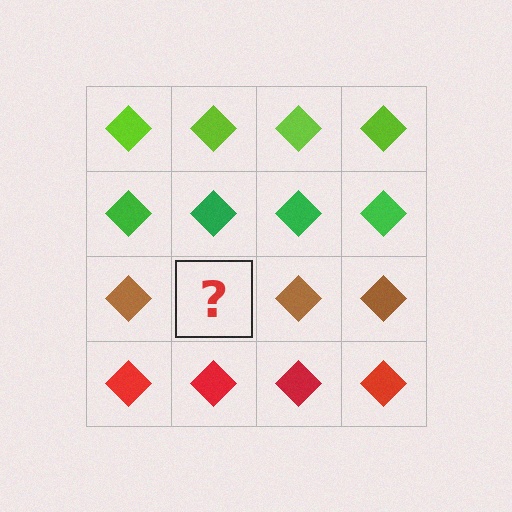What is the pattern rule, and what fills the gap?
The rule is that each row has a consistent color. The gap should be filled with a brown diamond.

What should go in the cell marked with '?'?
The missing cell should contain a brown diamond.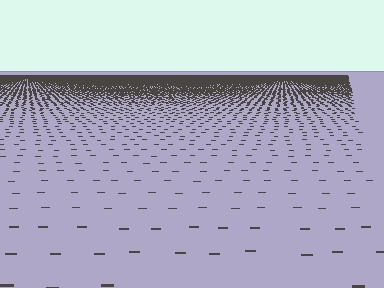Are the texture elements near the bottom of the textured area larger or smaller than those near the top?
Larger. Near the bottom, elements are closer to the viewer and appear at a bigger on-screen size.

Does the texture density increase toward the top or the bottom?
Density increases toward the top.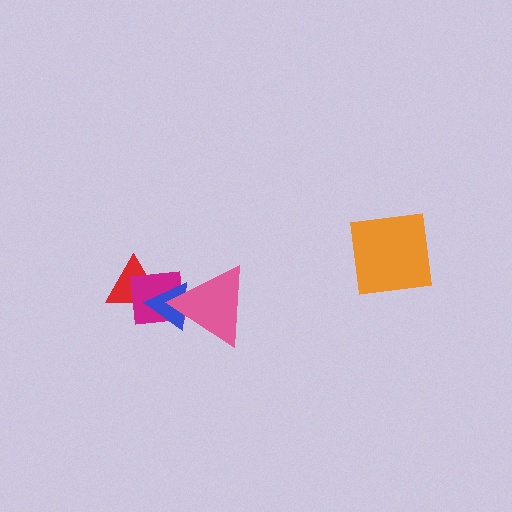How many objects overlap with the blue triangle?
3 objects overlap with the blue triangle.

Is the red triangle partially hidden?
Yes, it is partially covered by another shape.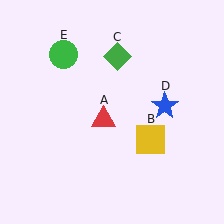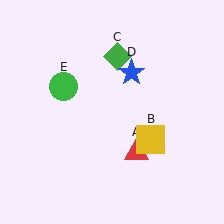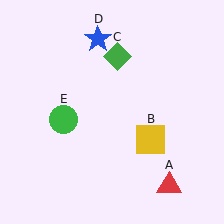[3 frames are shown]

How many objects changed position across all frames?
3 objects changed position: red triangle (object A), blue star (object D), green circle (object E).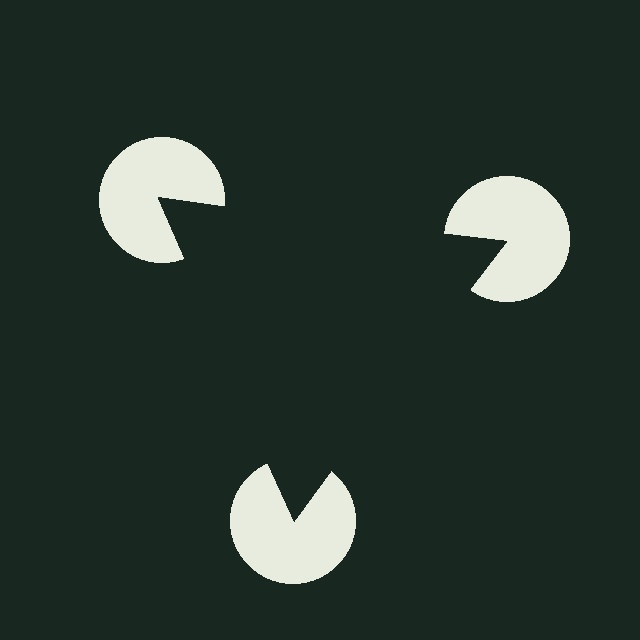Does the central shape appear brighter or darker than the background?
It typically appears slightly darker than the background, even though no actual brightness change is drawn.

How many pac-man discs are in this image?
There are 3 — one at each vertex of the illusory triangle.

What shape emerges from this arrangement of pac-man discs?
An illusory triangle — its edges are inferred from the aligned wedge cuts in the pac-man discs, not physically drawn.